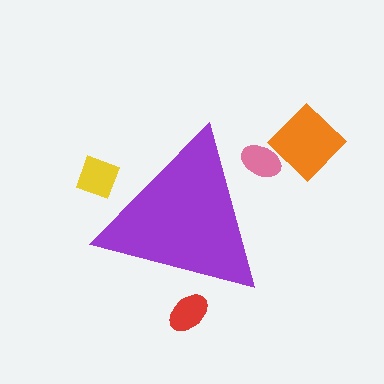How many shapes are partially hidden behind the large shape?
3 shapes are partially hidden.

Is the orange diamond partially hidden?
No, the orange diamond is fully visible.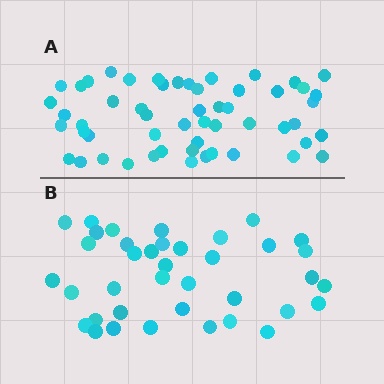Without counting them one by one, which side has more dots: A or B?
Region A (the top region) has more dots.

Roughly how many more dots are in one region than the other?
Region A has approximately 15 more dots than region B.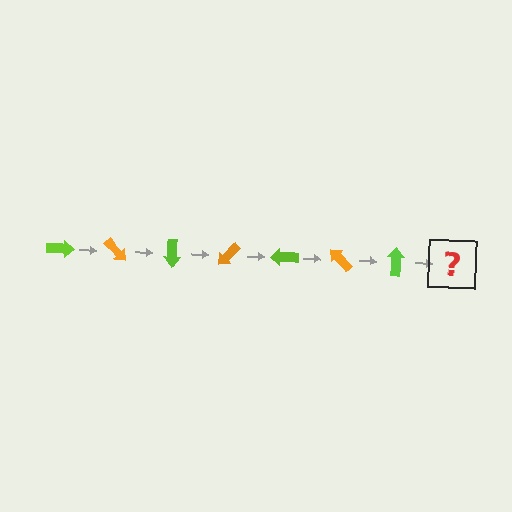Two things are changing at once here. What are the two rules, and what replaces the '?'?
The two rules are that it rotates 45 degrees each step and the color cycles through lime and orange. The '?' should be an orange arrow, rotated 315 degrees from the start.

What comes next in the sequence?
The next element should be an orange arrow, rotated 315 degrees from the start.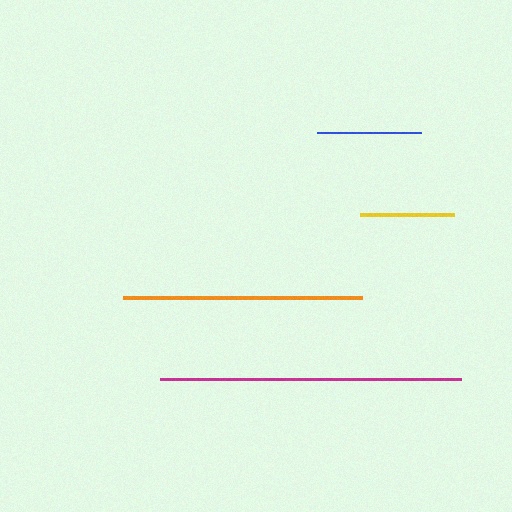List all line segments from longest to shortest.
From longest to shortest: magenta, orange, blue, yellow.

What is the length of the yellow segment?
The yellow segment is approximately 93 pixels long.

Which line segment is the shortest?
The yellow line is the shortest at approximately 93 pixels.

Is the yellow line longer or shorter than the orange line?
The orange line is longer than the yellow line.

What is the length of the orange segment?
The orange segment is approximately 239 pixels long.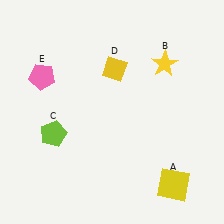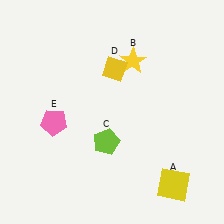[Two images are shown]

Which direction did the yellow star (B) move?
The yellow star (B) moved left.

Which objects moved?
The objects that moved are: the yellow star (B), the lime pentagon (C), the pink pentagon (E).